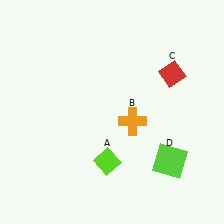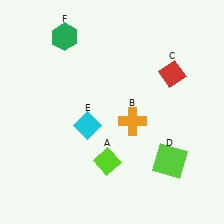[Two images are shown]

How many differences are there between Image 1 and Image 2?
There are 2 differences between the two images.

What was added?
A cyan diamond (E), a green hexagon (F) were added in Image 2.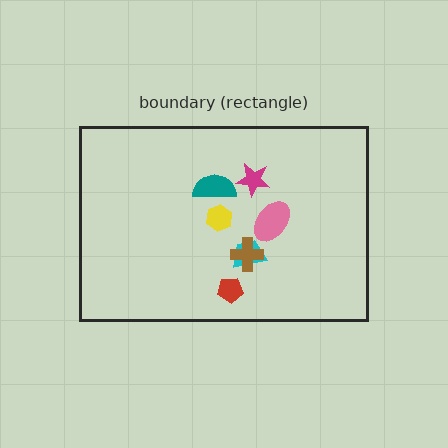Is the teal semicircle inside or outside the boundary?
Inside.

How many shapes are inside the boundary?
7 inside, 0 outside.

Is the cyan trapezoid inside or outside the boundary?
Inside.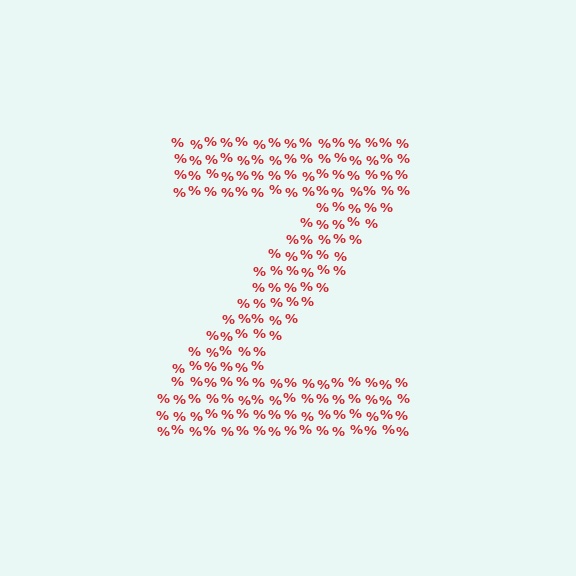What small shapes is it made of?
It is made of small percent signs.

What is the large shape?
The large shape is the letter Z.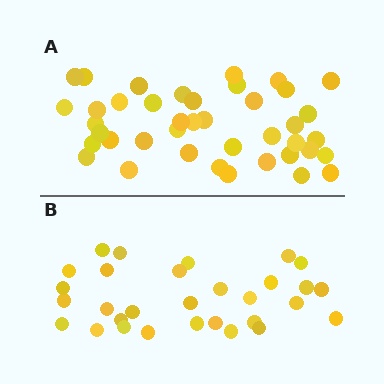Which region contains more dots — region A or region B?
Region A (the top region) has more dots.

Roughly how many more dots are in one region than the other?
Region A has roughly 12 or so more dots than region B.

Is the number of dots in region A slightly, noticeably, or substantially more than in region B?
Region A has noticeably more, but not dramatically so. The ratio is roughly 1.4 to 1.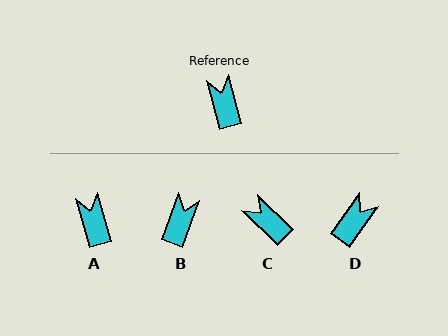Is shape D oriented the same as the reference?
No, it is off by about 51 degrees.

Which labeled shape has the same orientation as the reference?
A.